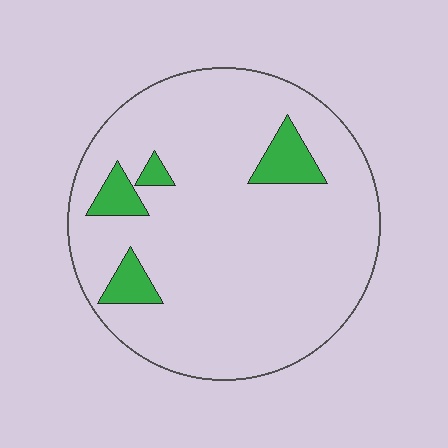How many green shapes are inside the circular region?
4.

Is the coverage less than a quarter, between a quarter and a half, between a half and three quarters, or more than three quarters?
Less than a quarter.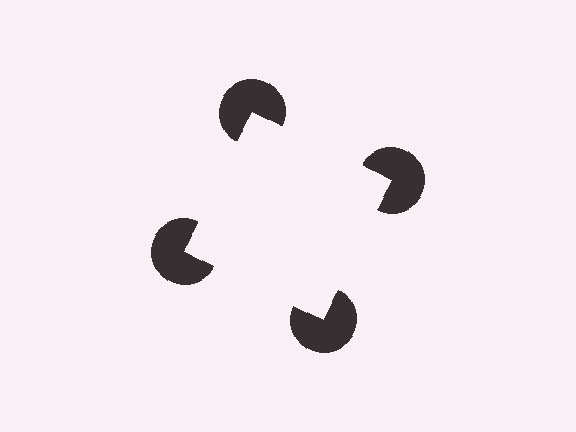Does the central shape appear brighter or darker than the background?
It typically appears slightly brighter than the background, even though no actual brightness change is drawn.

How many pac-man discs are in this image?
There are 4 — one at each vertex of the illusory square.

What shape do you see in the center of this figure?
An illusory square — its edges are inferred from the aligned wedge cuts in the pac-man discs, not physically drawn.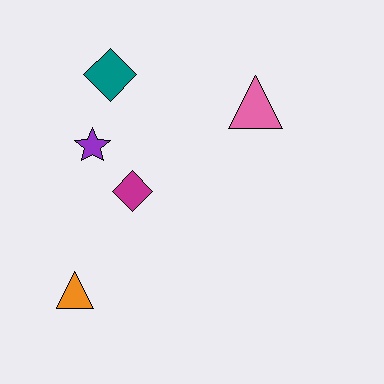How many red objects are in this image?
There are no red objects.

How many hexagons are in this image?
There are no hexagons.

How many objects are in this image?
There are 5 objects.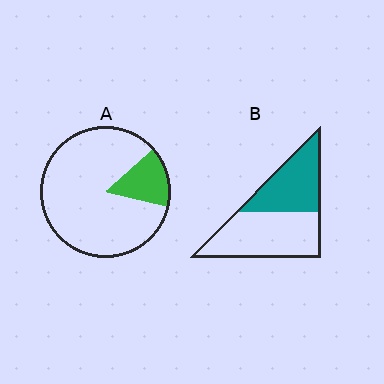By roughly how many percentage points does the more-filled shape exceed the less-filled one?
By roughly 25 percentage points (B over A).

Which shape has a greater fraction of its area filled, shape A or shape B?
Shape B.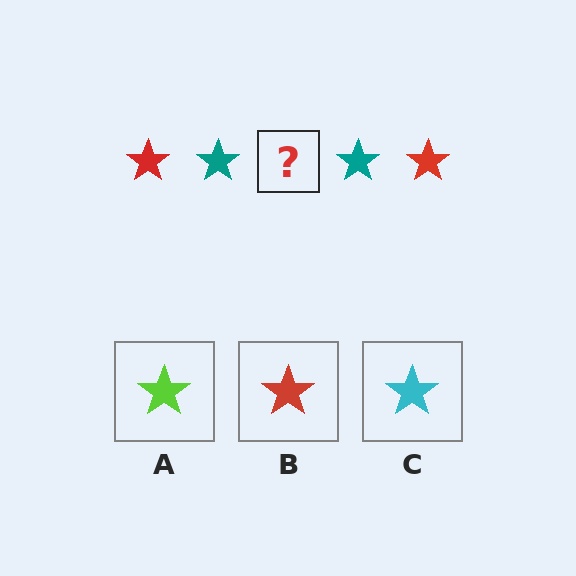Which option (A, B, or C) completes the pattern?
B.